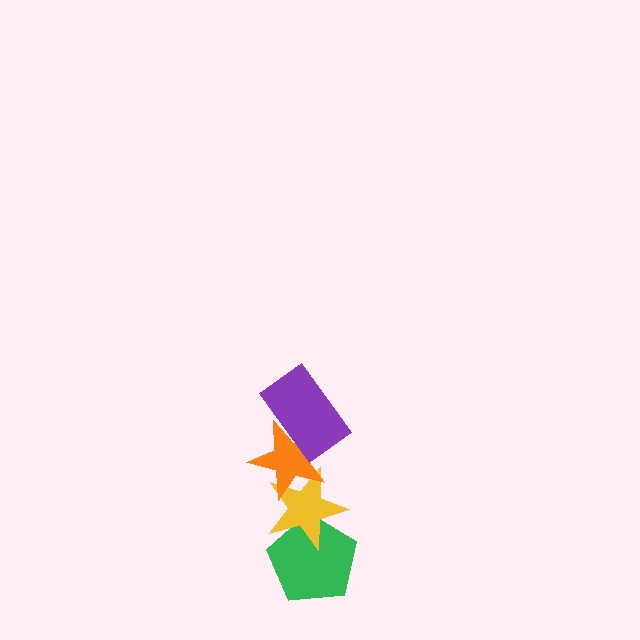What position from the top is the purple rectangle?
The purple rectangle is 1st from the top.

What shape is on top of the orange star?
The purple rectangle is on top of the orange star.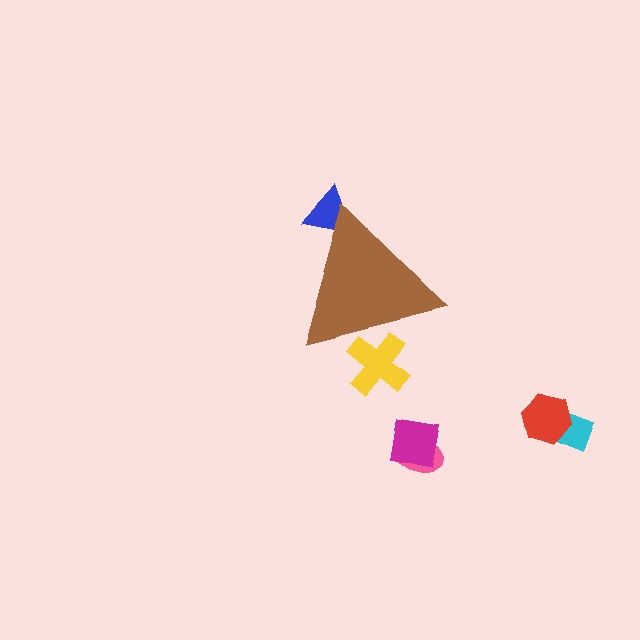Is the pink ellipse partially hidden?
No, the pink ellipse is fully visible.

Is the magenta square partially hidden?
No, the magenta square is fully visible.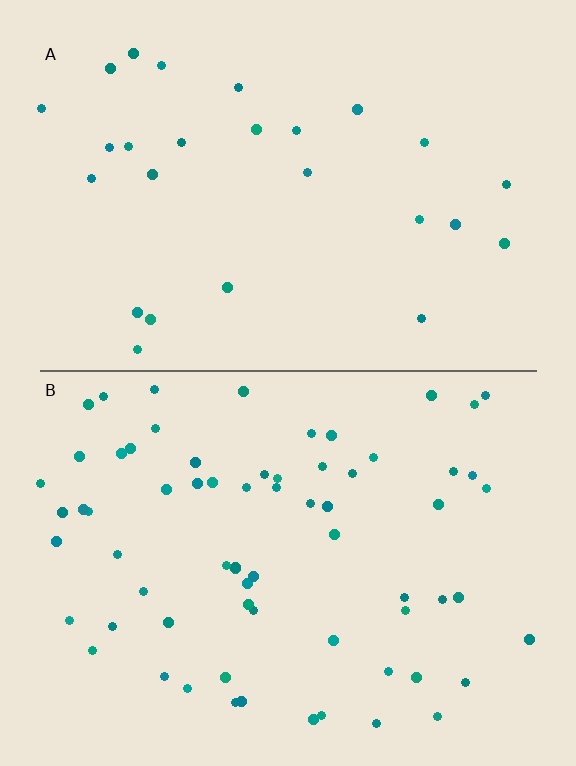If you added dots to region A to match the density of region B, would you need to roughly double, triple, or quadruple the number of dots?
Approximately triple.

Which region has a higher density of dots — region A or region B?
B (the bottom).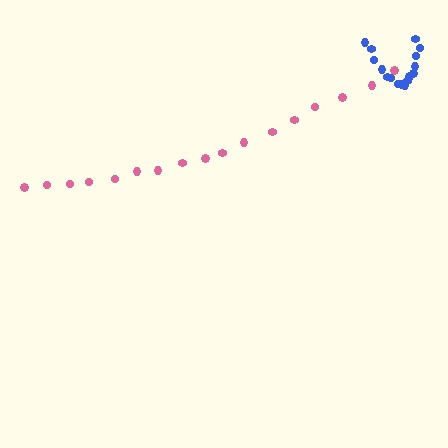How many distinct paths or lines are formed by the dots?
There are 2 distinct paths.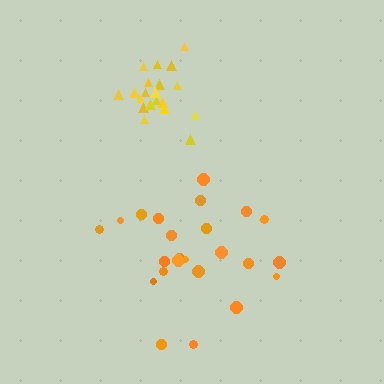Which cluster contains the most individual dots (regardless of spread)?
Orange (25).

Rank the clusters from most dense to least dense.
yellow, orange.